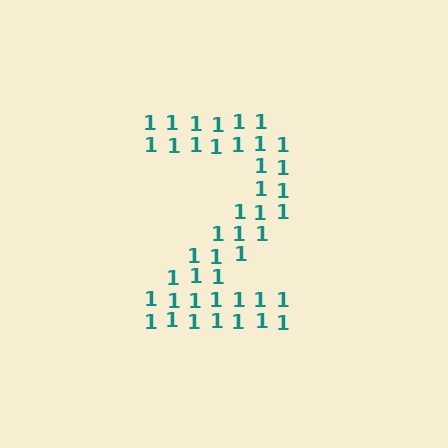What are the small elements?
The small elements are digit 1's.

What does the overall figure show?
The overall figure shows the digit 2.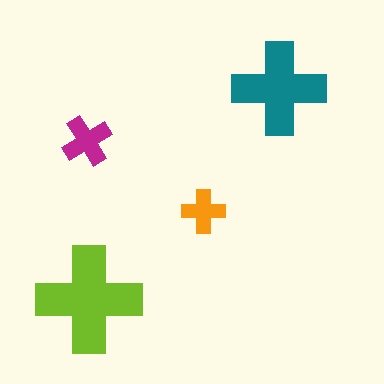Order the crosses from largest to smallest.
the lime one, the teal one, the magenta one, the orange one.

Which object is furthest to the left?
The magenta cross is leftmost.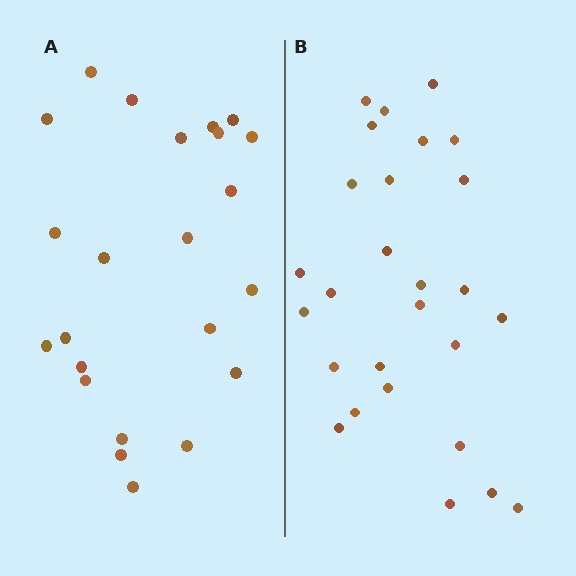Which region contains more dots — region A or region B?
Region B (the right region) has more dots.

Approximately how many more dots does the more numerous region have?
Region B has about 4 more dots than region A.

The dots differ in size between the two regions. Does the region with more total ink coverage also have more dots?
No. Region A has more total ink coverage because its dots are larger, but region B actually contains more individual dots. Total area can be misleading — the number of items is what matters here.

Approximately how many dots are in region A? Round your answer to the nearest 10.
About 20 dots. (The exact count is 23, which rounds to 20.)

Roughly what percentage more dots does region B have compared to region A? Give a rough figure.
About 15% more.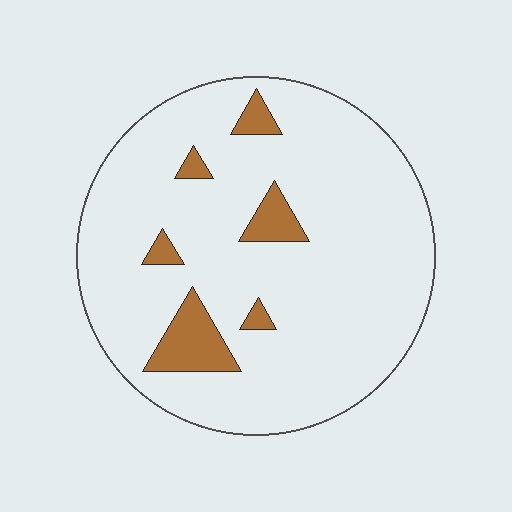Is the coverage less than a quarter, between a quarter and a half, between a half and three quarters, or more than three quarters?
Less than a quarter.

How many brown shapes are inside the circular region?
6.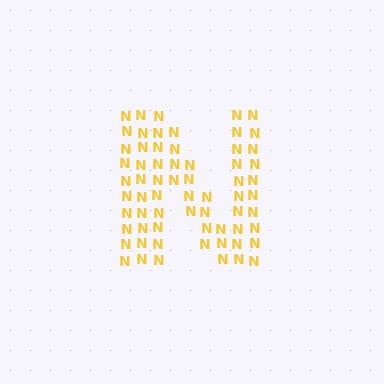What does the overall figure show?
The overall figure shows the letter N.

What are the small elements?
The small elements are letter N's.